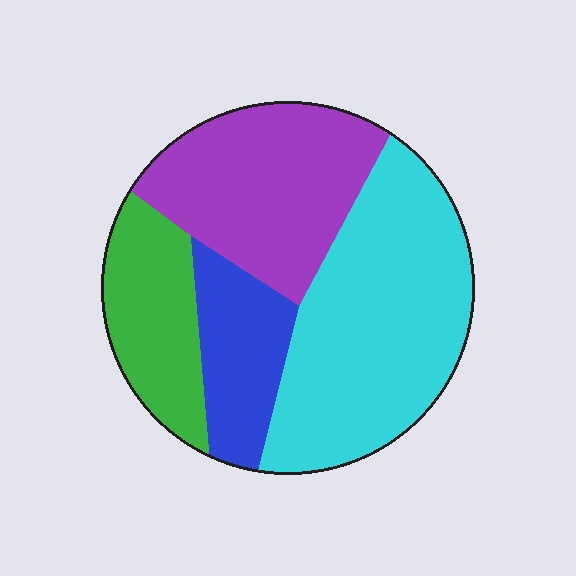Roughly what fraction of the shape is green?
Green takes up about one sixth (1/6) of the shape.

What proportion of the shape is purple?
Purple covers about 30% of the shape.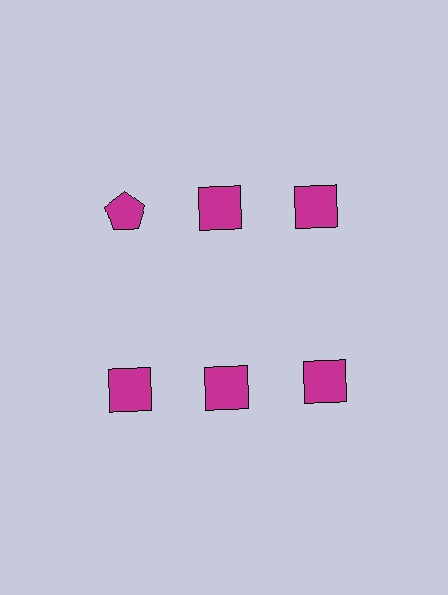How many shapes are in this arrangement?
There are 6 shapes arranged in a grid pattern.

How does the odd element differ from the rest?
It has a different shape: pentagon instead of square.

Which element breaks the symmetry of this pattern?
The magenta pentagon in the top row, leftmost column breaks the symmetry. All other shapes are magenta squares.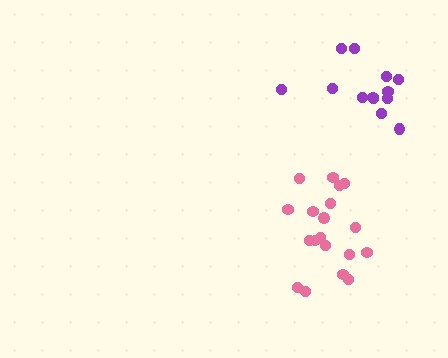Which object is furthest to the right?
The purple cluster is rightmost.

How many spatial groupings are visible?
There are 2 spatial groupings.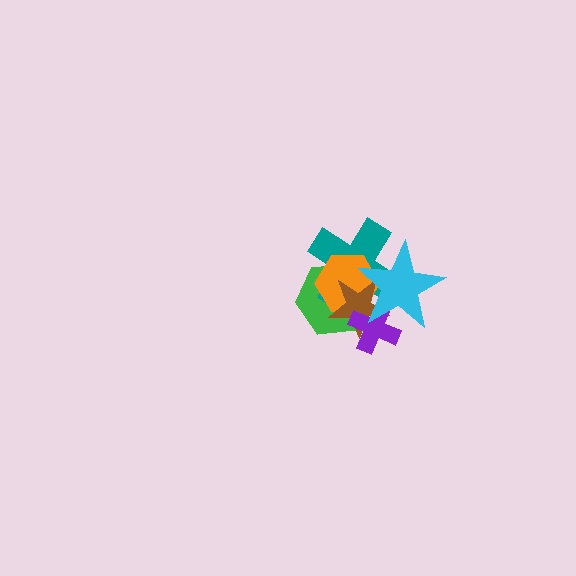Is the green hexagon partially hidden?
Yes, it is partially covered by another shape.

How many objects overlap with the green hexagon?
5 objects overlap with the green hexagon.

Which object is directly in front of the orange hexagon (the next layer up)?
The brown star is directly in front of the orange hexagon.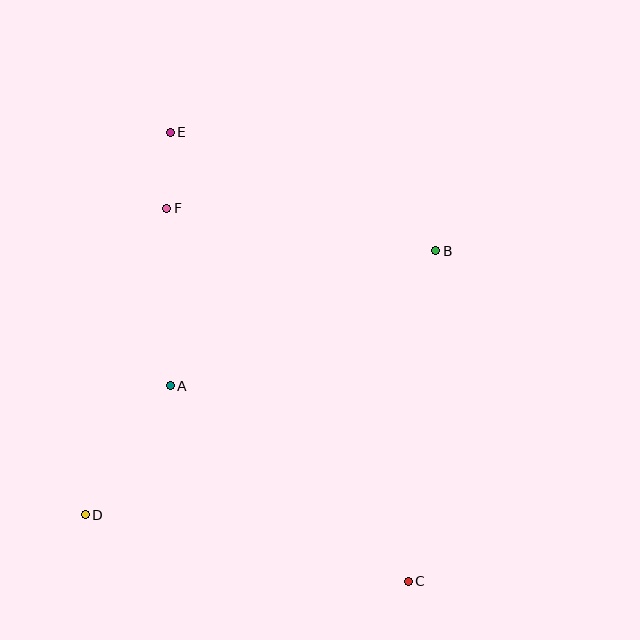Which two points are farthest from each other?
Points C and E are farthest from each other.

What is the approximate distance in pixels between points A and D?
The distance between A and D is approximately 155 pixels.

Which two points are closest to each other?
Points E and F are closest to each other.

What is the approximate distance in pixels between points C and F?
The distance between C and F is approximately 444 pixels.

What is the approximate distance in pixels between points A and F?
The distance between A and F is approximately 178 pixels.